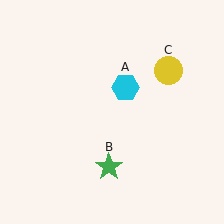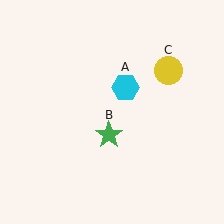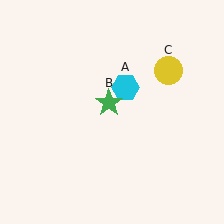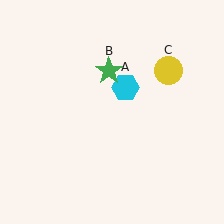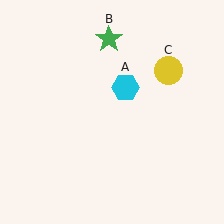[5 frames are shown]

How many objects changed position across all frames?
1 object changed position: green star (object B).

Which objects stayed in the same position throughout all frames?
Cyan hexagon (object A) and yellow circle (object C) remained stationary.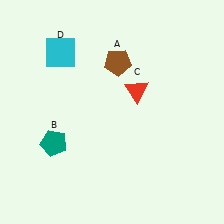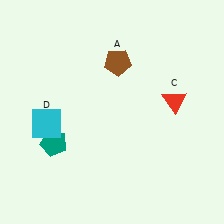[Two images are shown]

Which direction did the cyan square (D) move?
The cyan square (D) moved down.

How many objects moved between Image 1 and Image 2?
2 objects moved between the two images.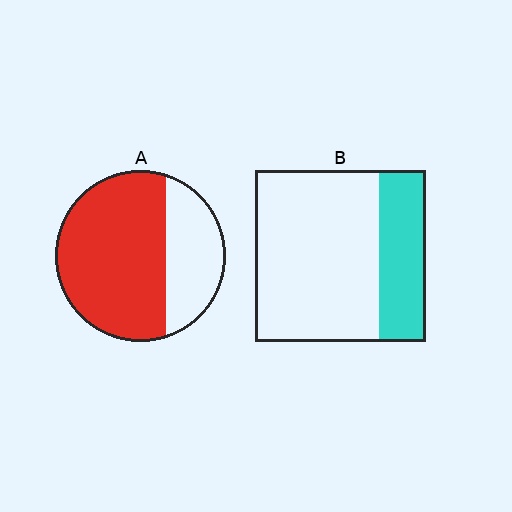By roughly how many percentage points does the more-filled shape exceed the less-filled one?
By roughly 40 percentage points (A over B).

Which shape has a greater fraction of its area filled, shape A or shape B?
Shape A.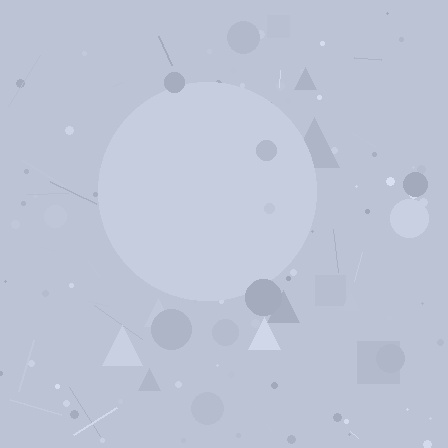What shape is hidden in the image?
A circle is hidden in the image.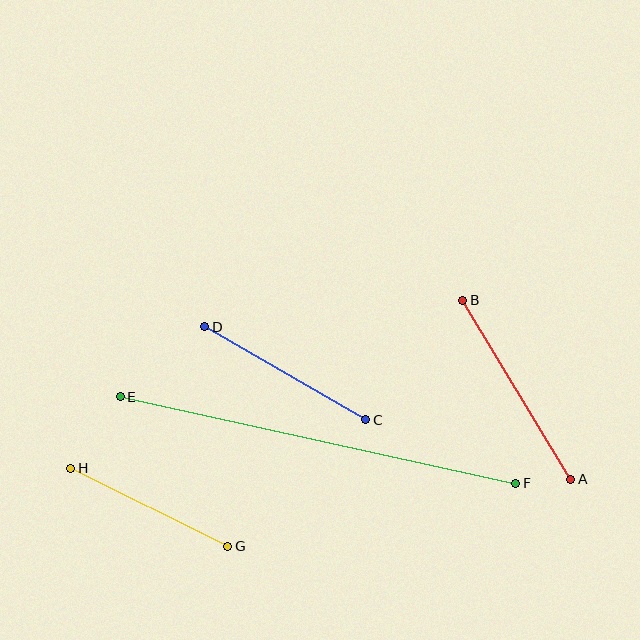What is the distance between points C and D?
The distance is approximately 186 pixels.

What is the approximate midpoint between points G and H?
The midpoint is at approximately (149, 507) pixels.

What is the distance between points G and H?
The distance is approximately 175 pixels.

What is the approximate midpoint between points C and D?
The midpoint is at approximately (285, 373) pixels.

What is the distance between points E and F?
The distance is approximately 405 pixels.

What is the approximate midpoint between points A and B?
The midpoint is at approximately (517, 390) pixels.